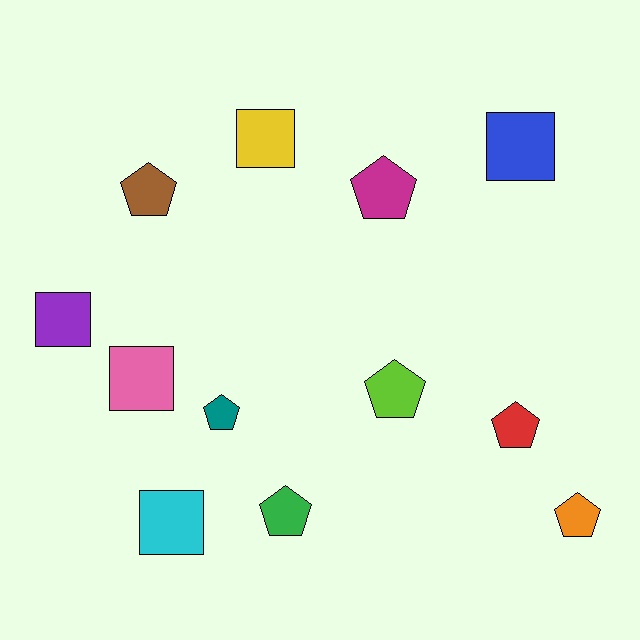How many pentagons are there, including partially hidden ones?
There are 7 pentagons.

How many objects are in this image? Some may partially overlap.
There are 12 objects.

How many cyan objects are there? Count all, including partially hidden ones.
There is 1 cyan object.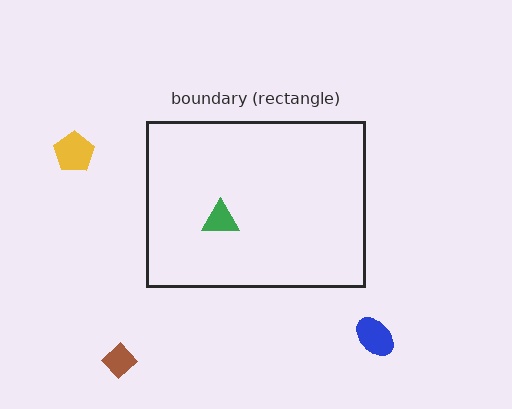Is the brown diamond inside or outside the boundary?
Outside.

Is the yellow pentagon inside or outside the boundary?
Outside.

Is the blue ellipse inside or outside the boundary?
Outside.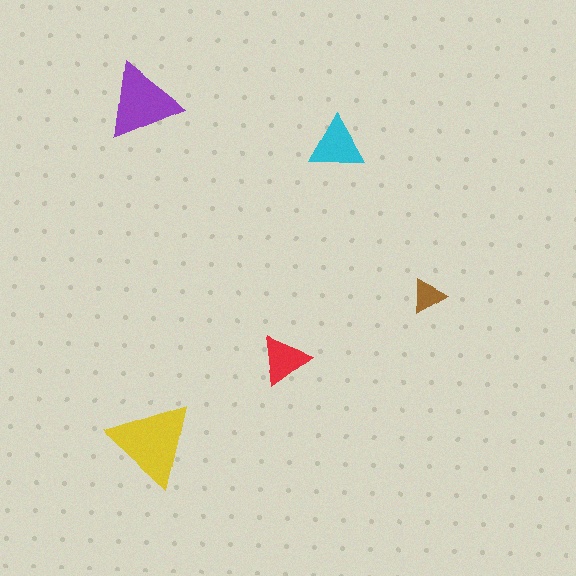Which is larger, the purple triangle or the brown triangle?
The purple one.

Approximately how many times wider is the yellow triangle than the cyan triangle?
About 1.5 times wider.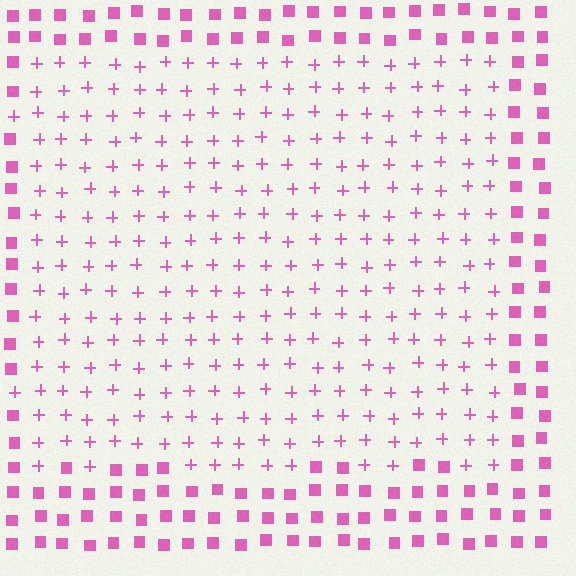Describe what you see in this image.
The image is filled with small pink elements arranged in a uniform grid. A rectangle-shaped region contains plus signs, while the surrounding area contains squares. The boundary is defined purely by the change in element shape.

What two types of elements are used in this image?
The image uses plus signs inside the rectangle region and squares outside it.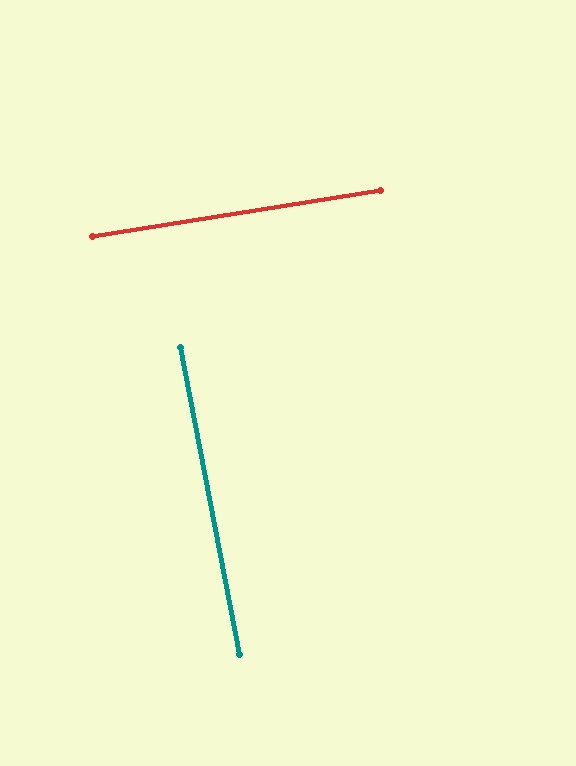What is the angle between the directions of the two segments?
Approximately 88 degrees.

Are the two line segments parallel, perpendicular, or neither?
Perpendicular — they meet at approximately 88°.